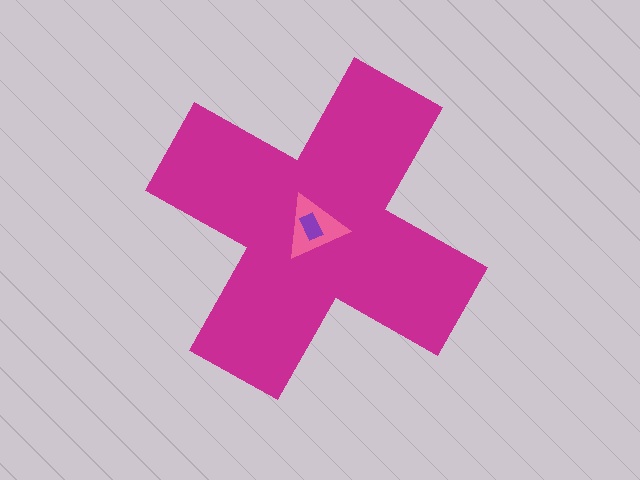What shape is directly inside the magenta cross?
The pink triangle.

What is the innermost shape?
The purple rectangle.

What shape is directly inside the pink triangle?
The purple rectangle.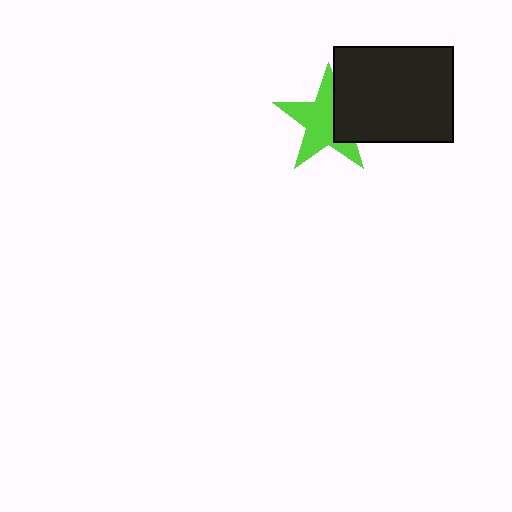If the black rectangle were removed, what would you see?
You would see the complete lime star.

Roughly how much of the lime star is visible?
Most of it is visible (roughly 67%).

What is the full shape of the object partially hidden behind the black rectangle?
The partially hidden object is a lime star.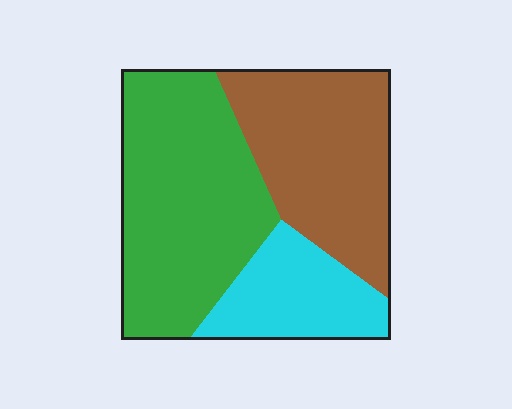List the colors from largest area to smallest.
From largest to smallest: green, brown, cyan.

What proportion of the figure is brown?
Brown covers roughly 35% of the figure.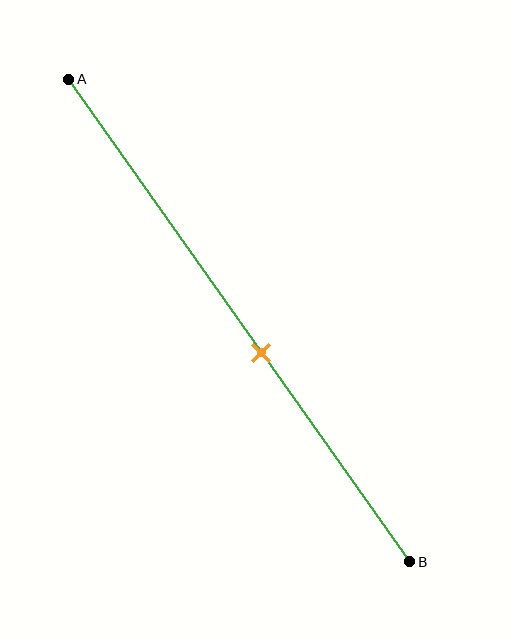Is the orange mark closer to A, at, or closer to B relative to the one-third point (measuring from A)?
The orange mark is closer to point B than the one-third point of segment AB.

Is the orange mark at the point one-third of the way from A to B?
No, the mark is at about 55% from A, not at the 33% one-third point.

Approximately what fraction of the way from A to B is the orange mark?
The orange mark is approximately 55% of the way from A to B.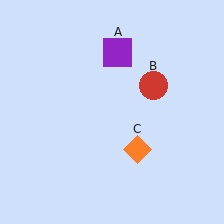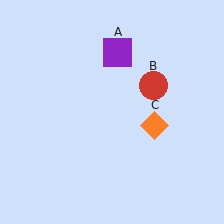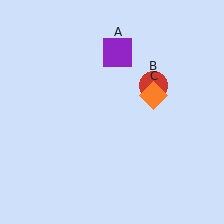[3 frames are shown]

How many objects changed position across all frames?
1 object changed position: orange diamond (object C).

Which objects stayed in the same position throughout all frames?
Purple square (object A) and red circle (object B) remained stationary.